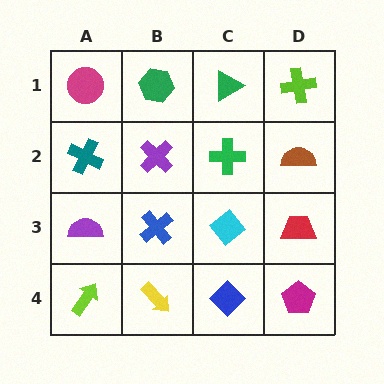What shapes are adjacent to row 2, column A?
A magenta circle (row 1, column A), a purple semicircle (row 3, column A), a purple cross (row 2, column B).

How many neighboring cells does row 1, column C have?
3.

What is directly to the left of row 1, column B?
A magenta circle.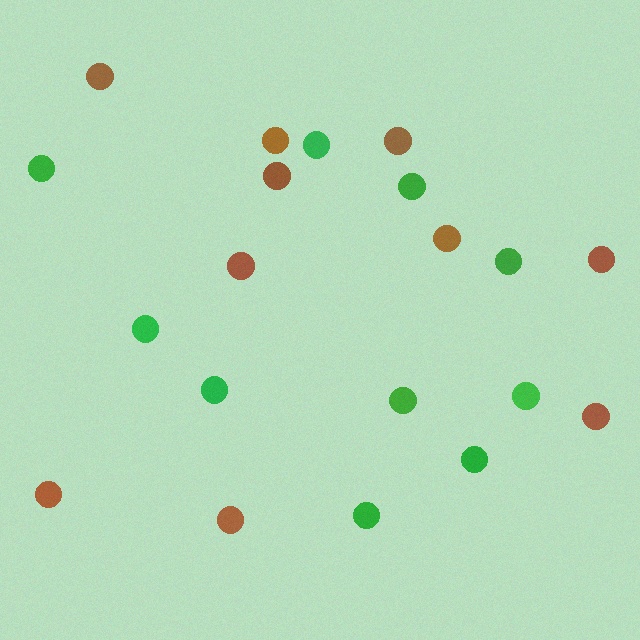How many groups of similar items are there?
There are 2 groups: one group of brown circles (10) and one group of green circles (10).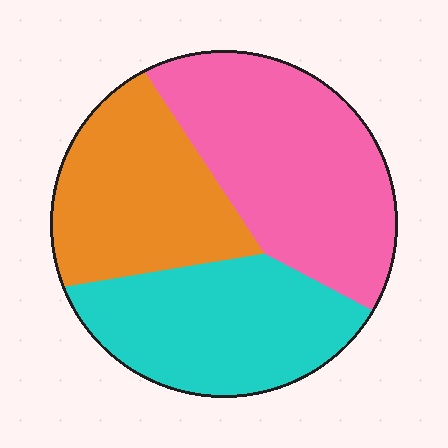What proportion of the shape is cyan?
Cyan takes up about one third (1/3) of the shape.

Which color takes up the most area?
Pink, at roughly 40%.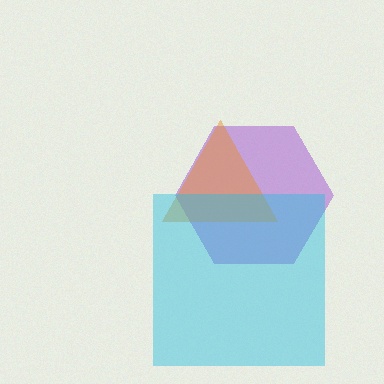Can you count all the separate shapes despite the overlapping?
Yes, there are 3 separate shapes.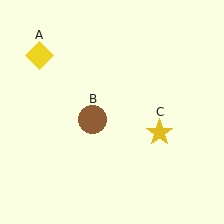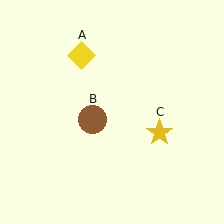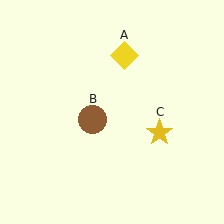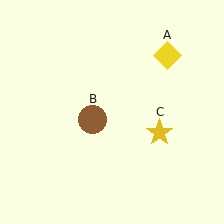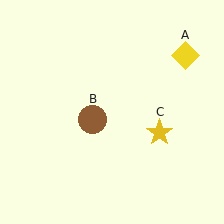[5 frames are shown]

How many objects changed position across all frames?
1 object changed position: yellow diamond (object A).